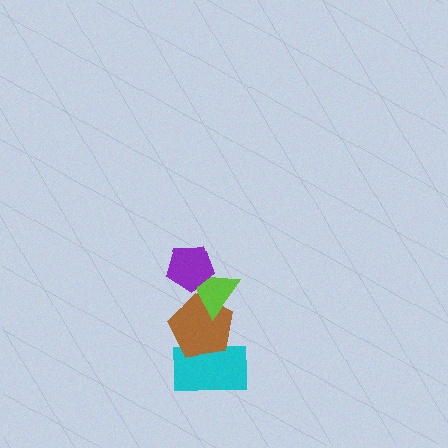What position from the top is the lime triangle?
The lime triangle is 2nd from the top.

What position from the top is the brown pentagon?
The brown pentagon is 3rd from the top.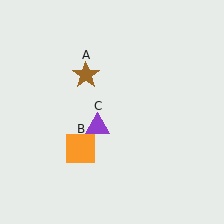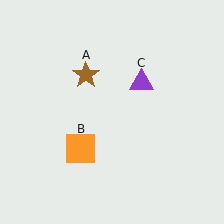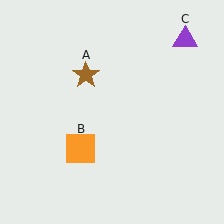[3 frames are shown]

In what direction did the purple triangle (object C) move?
The purple triangle (object C) moved up and to the right.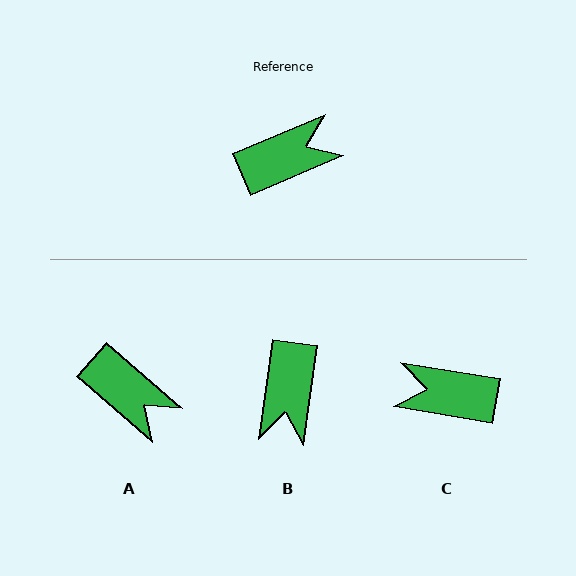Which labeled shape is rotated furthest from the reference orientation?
C, about 148 degrees away.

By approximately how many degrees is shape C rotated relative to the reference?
Approximately 148 degrees counter-clockwise.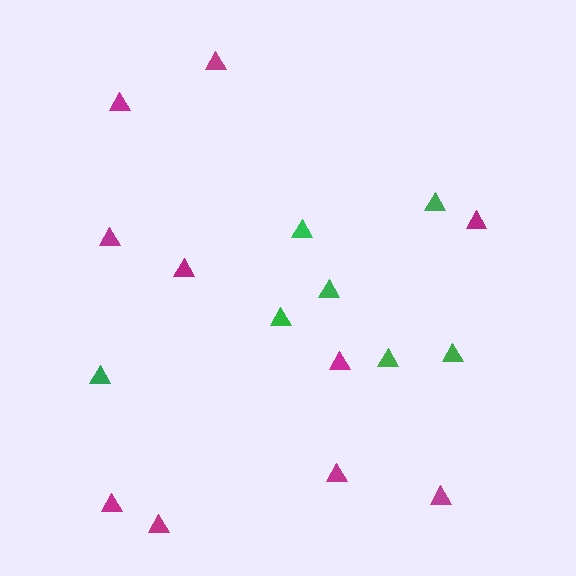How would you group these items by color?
There are 2 groups: one group of green triangles (7) and one group of magenta triangles (10).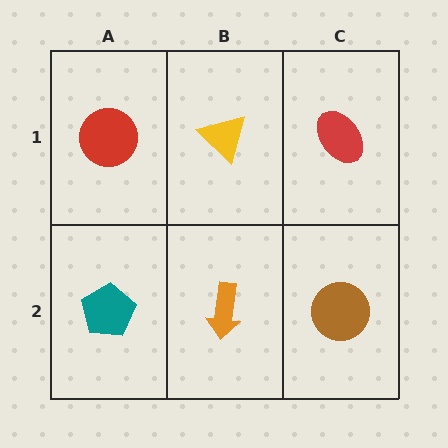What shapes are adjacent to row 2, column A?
A red circle (row 1, column A), an orange arrow (row 2, column B).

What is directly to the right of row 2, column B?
A brown circle.